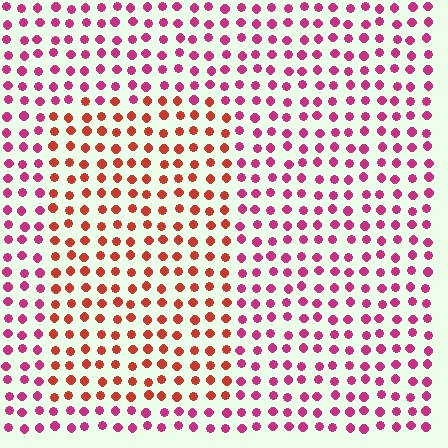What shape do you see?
I see a rectangle.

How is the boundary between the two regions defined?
The boundary is defined purely by a slight shift in hue (about 38 degrees). Spacing, size, and orientation are identical on both sides.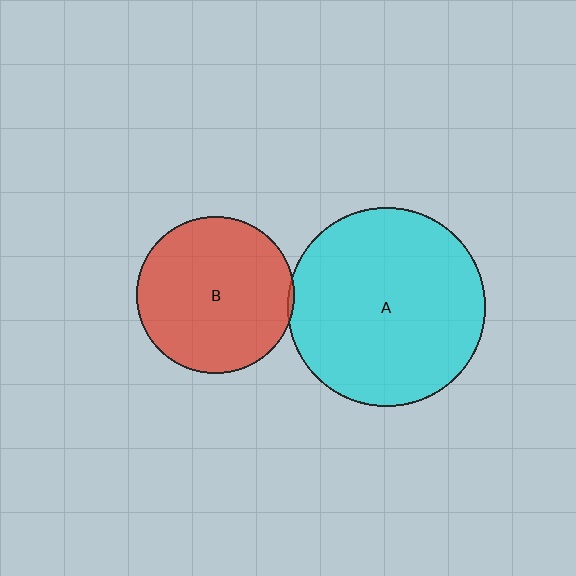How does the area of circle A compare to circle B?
Approximately 1.6 times.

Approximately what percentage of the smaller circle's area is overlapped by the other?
Approximately 5%.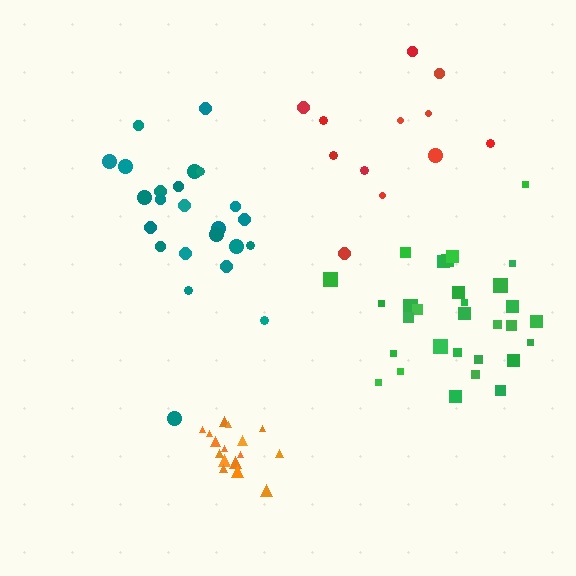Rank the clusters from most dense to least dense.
orange, green, teal, red.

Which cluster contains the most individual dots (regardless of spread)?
Green (31).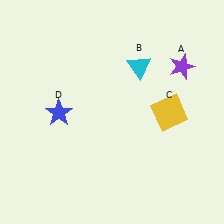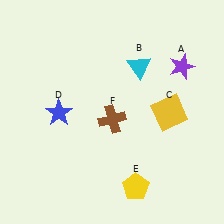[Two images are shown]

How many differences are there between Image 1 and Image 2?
There are 2 differences between the two images.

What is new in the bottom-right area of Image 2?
A brown cross (F) was added in the bottom-right area of Image 2.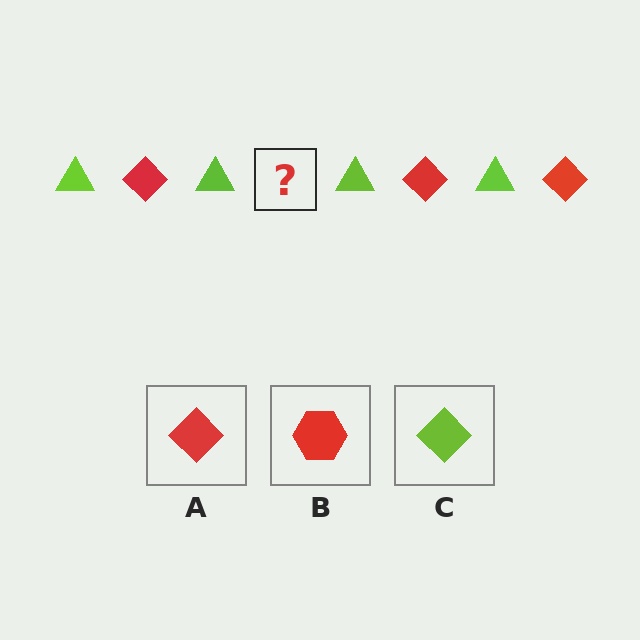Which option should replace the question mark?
Option A.